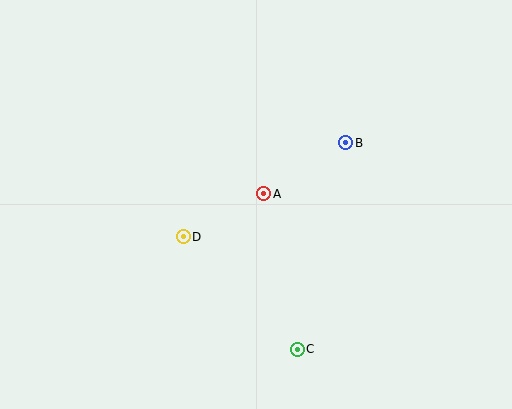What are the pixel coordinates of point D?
Point D is at (183, 237).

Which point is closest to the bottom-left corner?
Point D is closest to the bottom-left corner.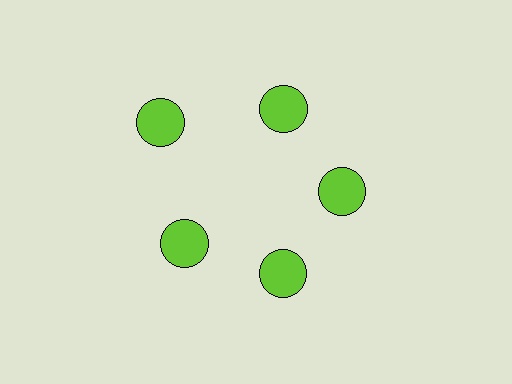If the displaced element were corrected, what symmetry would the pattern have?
It would have 5-fold rotational symmetry — the pattern would map onto itself every 72 degrees.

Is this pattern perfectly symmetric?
No. The 5 lime circles are arranged in a ring, but one element near the 10 o'clock position is pushed outward from the center, breaking the 5-fold rotational symmetry.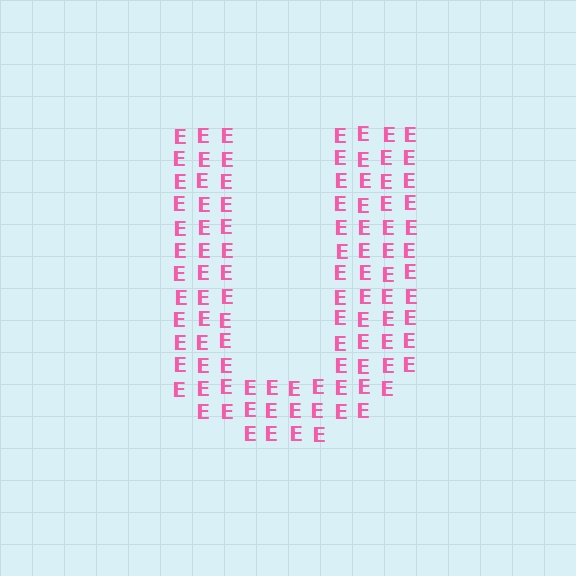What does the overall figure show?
The overall figure shows the letter U.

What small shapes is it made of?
It is made of small letter E's.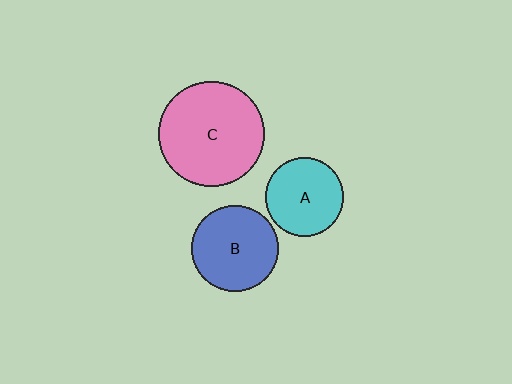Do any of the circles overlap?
No, none of the circles overlap.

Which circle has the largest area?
Circle C (pink).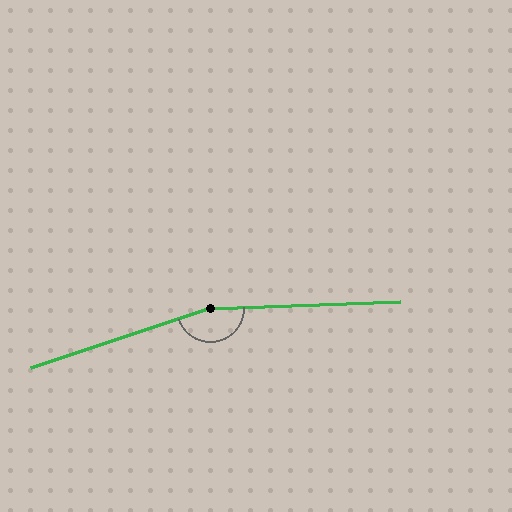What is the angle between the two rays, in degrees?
Approximately 163 degrees.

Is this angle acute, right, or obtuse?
It is obtuse.